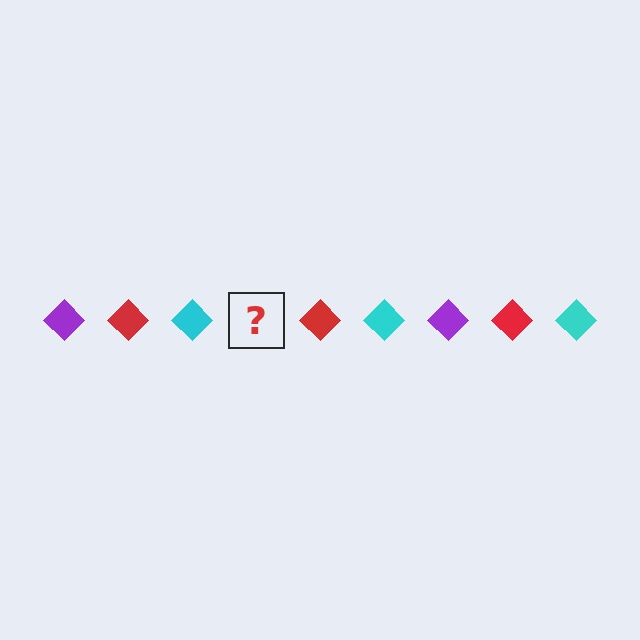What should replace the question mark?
The question mark should be replaced with a purple diamond.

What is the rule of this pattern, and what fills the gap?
The rule is that the pattern cycles through purple, red, cyan diamonds. The gap should be filled with a purple diamond.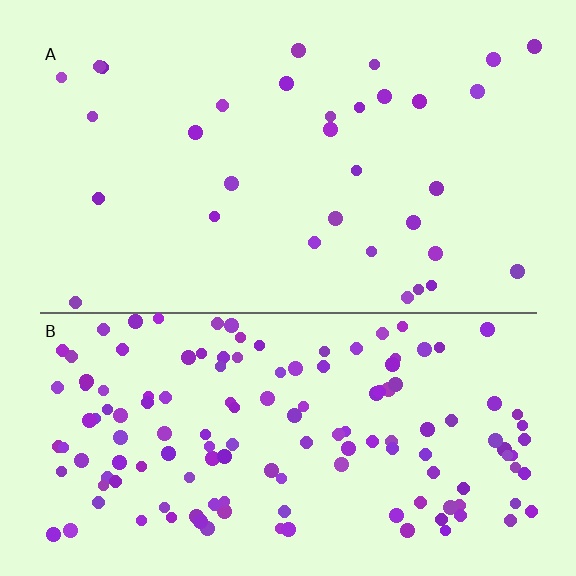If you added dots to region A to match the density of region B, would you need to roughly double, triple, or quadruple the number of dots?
Approximately quadruple.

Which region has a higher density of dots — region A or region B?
B (the bottom).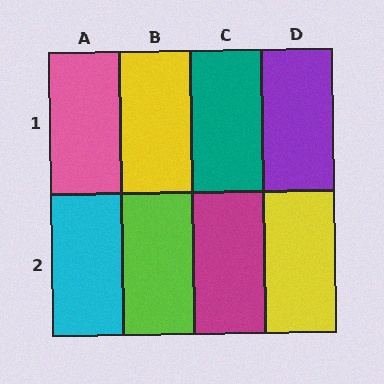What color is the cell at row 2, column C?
Magenta.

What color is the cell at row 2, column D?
Yellow.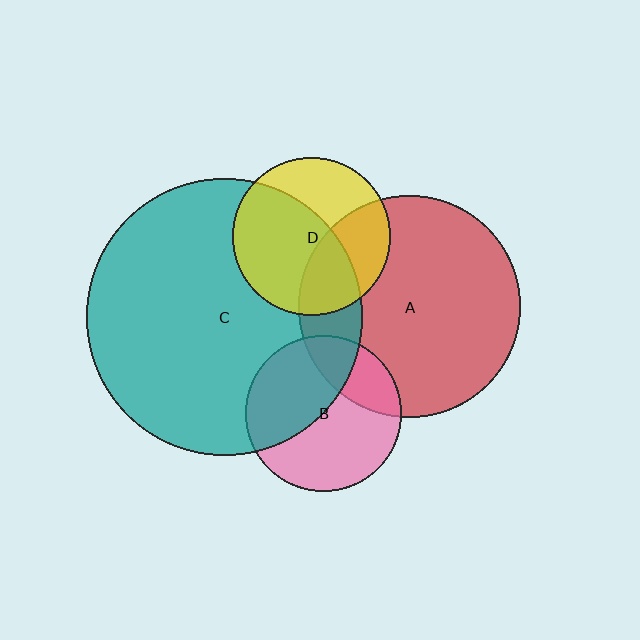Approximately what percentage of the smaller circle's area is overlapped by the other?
Approximately 25%.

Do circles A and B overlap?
Yes.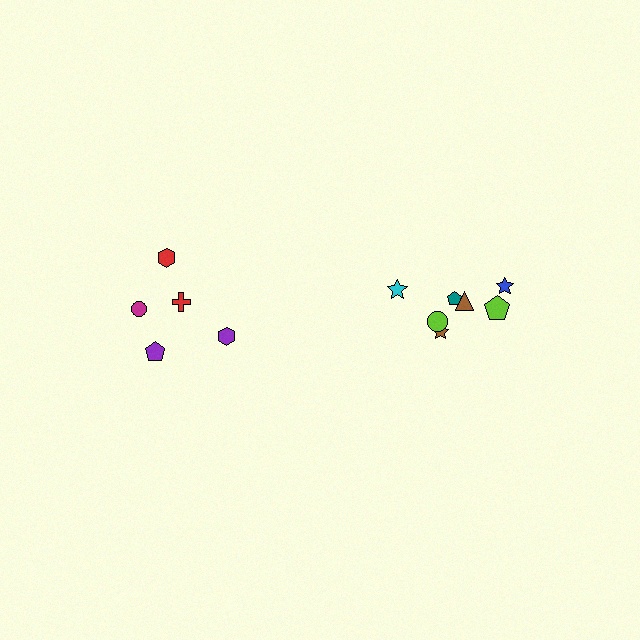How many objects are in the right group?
There are 7 objects.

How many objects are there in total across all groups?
There are 12 objects.